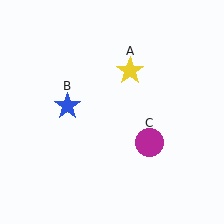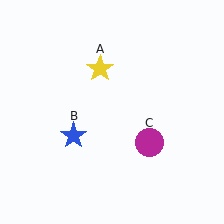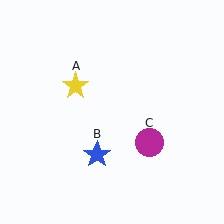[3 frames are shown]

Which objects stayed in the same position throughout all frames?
Magenta circle (object C) remained stationary.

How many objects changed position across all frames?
2 objects changed position: yellow star (object A), blue star (object B).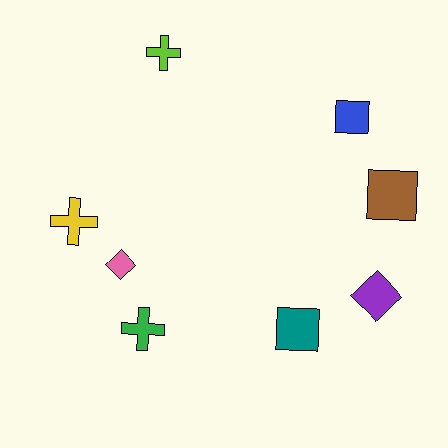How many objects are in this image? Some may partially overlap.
There are 8 objects.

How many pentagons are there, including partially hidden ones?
There are no pentagons.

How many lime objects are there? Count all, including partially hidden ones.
There is 1 lime object.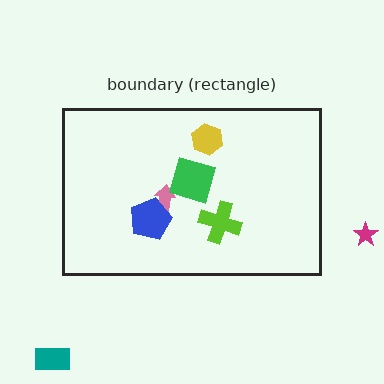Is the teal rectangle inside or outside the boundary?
Outside.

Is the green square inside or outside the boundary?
Inside.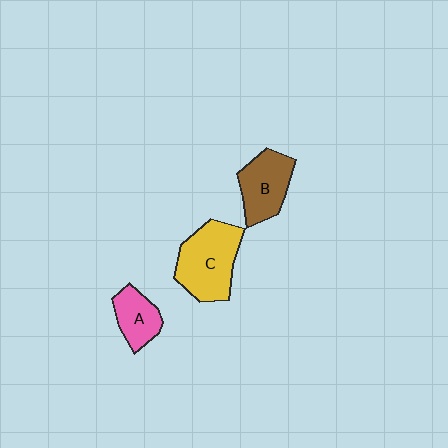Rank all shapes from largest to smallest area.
From largest to smallest: C (yellow), B (brown), A (pink).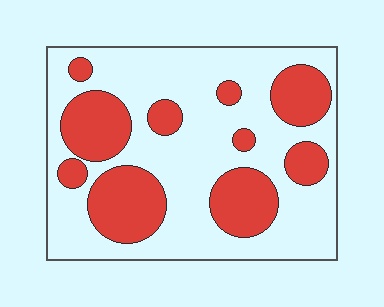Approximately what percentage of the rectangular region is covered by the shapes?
Approximately 35%.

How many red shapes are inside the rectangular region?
10.